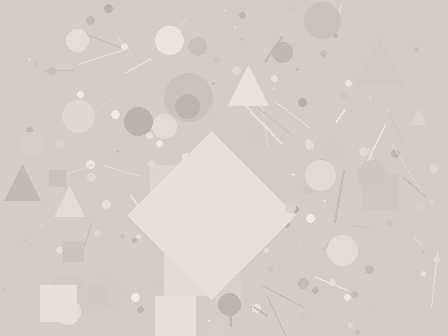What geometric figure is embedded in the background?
A diamond is embedded in the background.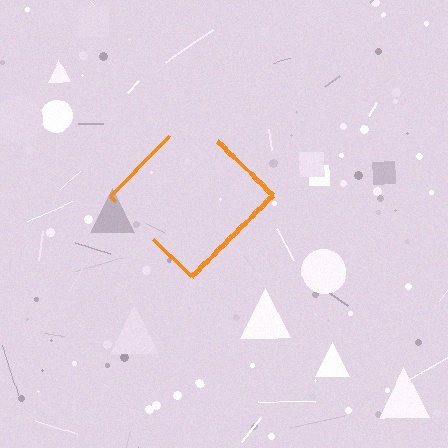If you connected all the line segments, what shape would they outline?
They would outline a diamond.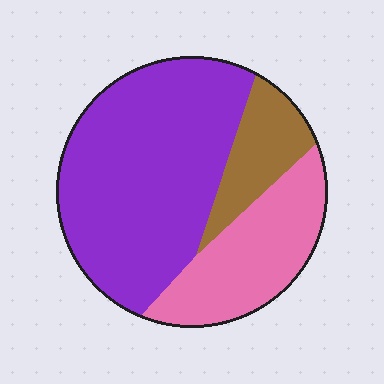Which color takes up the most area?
Purple, at roughly 60%.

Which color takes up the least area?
Brown, at roughly 15%.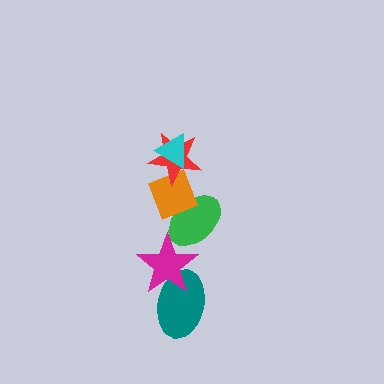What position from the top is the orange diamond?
The orange diamond is 3rd from the top.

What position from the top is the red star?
The red star is 2nd from the top.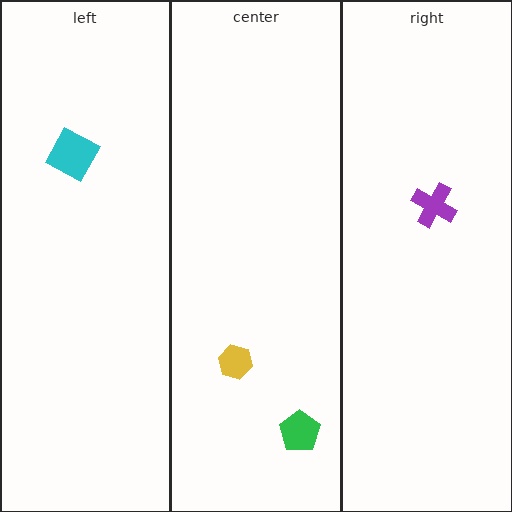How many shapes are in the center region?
2.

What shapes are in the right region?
The purple cross.